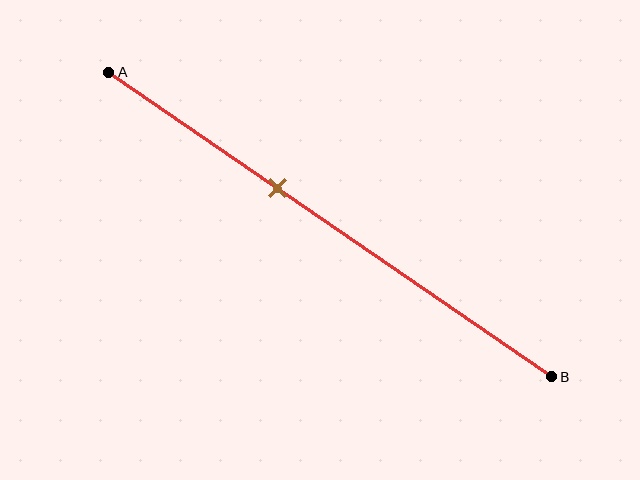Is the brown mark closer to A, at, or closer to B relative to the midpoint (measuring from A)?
The brown mark is closer to point A than the midpoint of segment AB.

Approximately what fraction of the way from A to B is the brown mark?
The brown mark is approximately 40% of the way from A to B.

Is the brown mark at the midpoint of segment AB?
No, the mark is at about 40% from A, not at the 50% midpoint.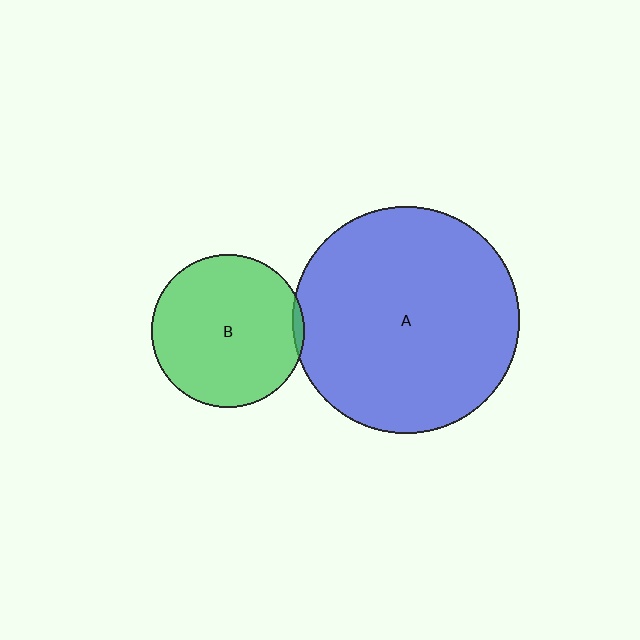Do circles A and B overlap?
Yes.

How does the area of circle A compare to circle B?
Approximately 2.2 times.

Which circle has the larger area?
Circle A (blue).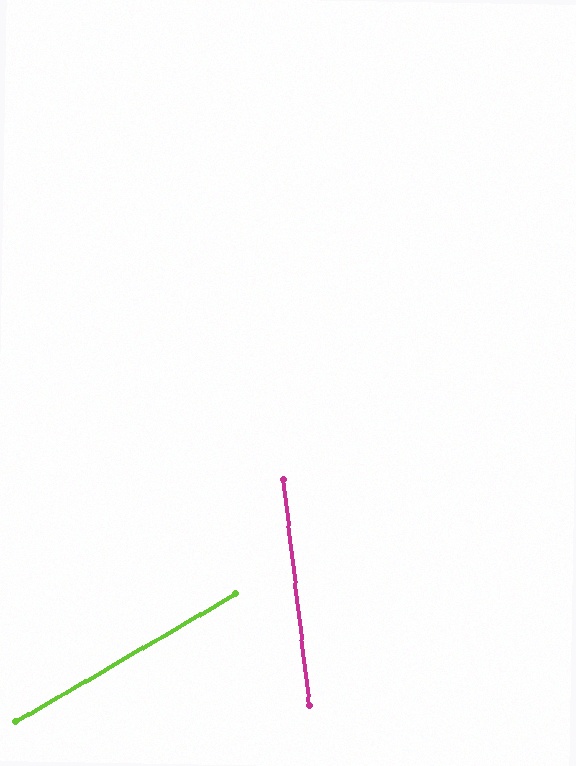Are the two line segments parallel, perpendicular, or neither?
Neither parallel nor perpendicular — they differ by about 66°.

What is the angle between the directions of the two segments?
Approximately 66 degrees.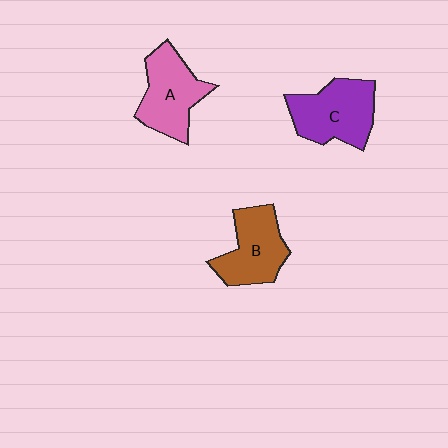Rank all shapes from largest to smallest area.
From largest to smallest: C (purple), A (pink), B (brown).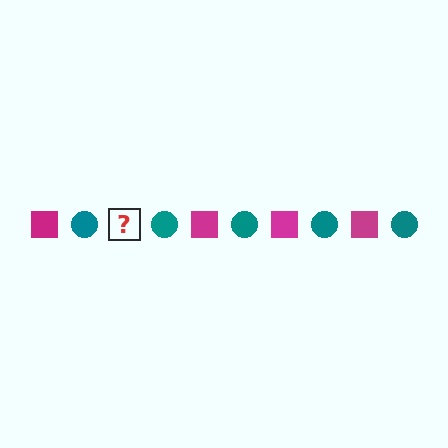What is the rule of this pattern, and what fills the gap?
The rule is that the pattern alternates between magenta square and teal circle. The gap should be filled with a magenta square.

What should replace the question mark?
The question mark should be replaced with a magenta square.